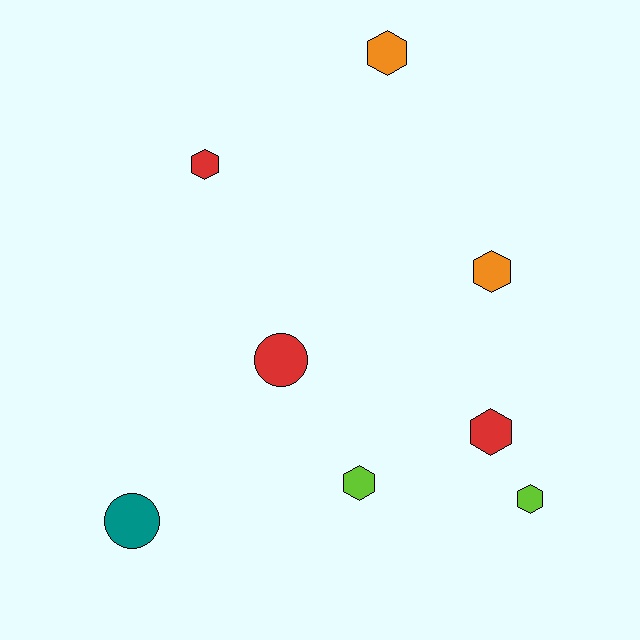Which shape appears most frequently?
Hexagon, with 6 objects.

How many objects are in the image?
There are 8 objects.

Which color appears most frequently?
Red, with 3 objects.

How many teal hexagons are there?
There are no teal hexagons.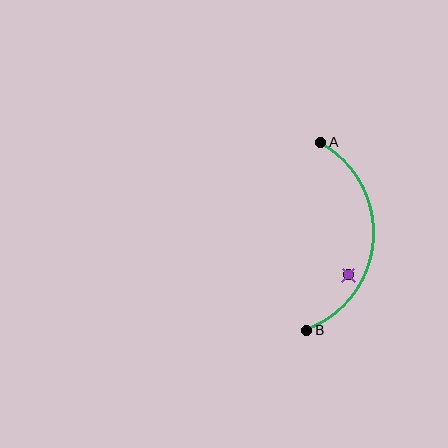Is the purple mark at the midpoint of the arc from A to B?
No — the purple mark does not lie on the arc at all. It sits slightly inside the curve.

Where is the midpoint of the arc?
The arc midpoint is the point on the curve farthest from the straight line joining A and B. It sits to the right of that line.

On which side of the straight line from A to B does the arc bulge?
The arc bulges to the right of the straight line connecting A and B.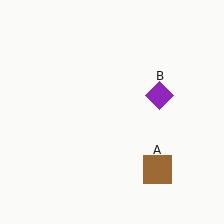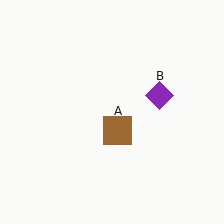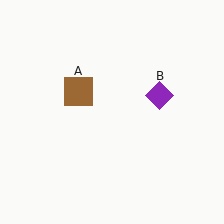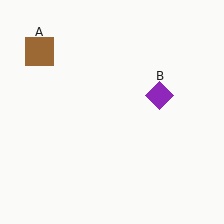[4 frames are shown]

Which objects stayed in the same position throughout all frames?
Purple diamond (object B) remained stationary.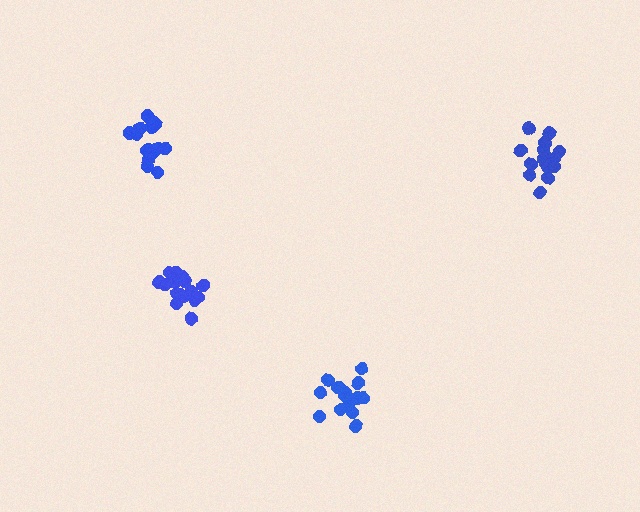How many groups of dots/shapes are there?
There are 4 groups.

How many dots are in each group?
Group 1: 18 dots, Group 2: 15 dots, Group 3: 17 dots, Group 4: 17 dots (67 total).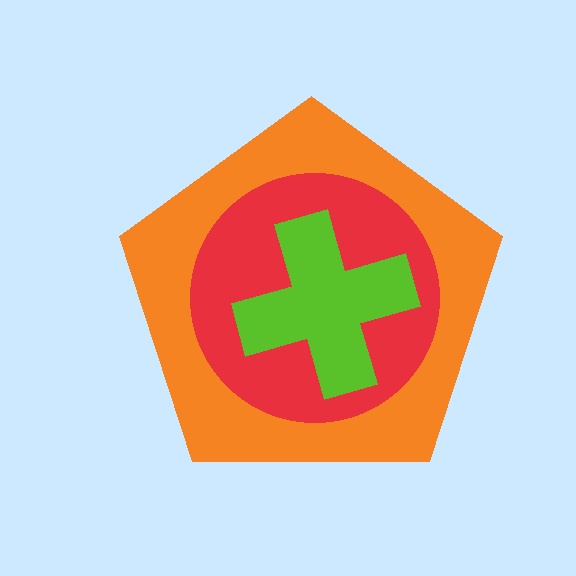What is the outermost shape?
The orange pentagon.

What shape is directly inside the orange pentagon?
The red circle.